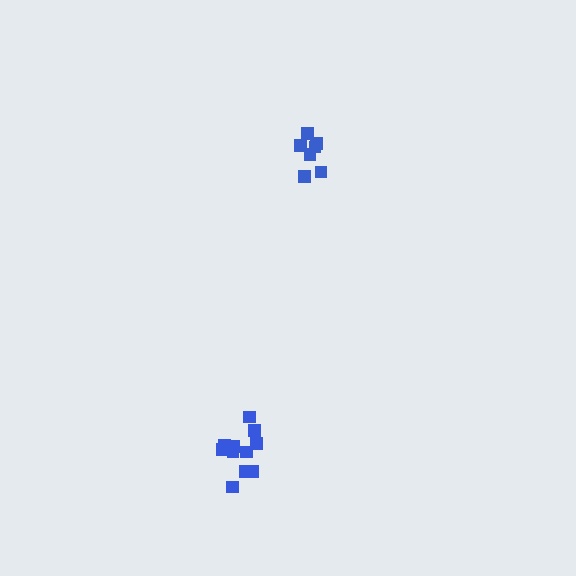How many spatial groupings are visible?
There are 2 spatial groupings.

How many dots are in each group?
Group 1: 7 dots, Group 2: 11 dots (18 total).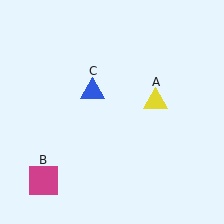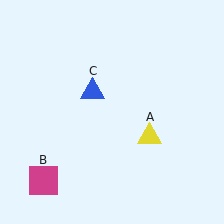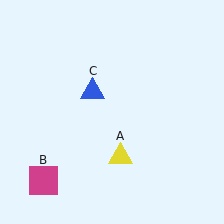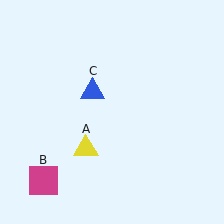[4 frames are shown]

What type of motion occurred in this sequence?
The yellow triangle (object A) rotated clockwise around the center of the scene.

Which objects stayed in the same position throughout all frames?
Magenta square (object B) and blue triangle (object C) remained stationary.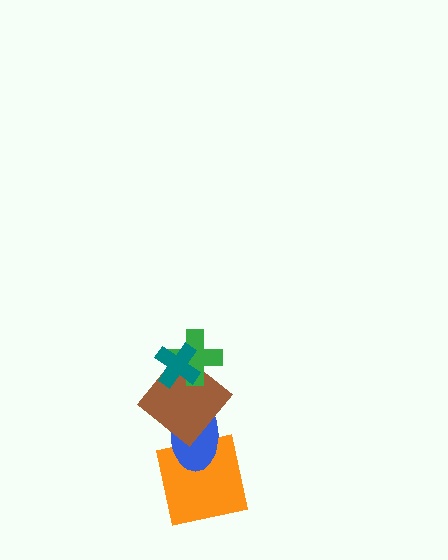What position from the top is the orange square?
The orange square is 5th from the top.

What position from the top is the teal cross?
The teal cross is 1st from the top.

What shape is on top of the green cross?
The teal cross is on top of the green cross.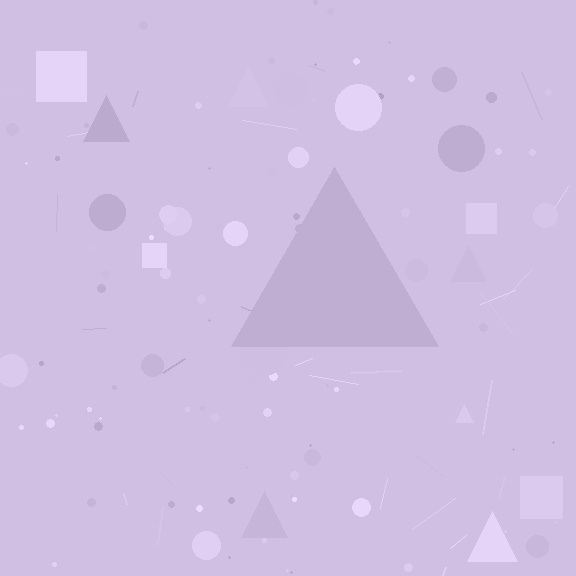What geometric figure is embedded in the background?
A triangle is embedded in the background.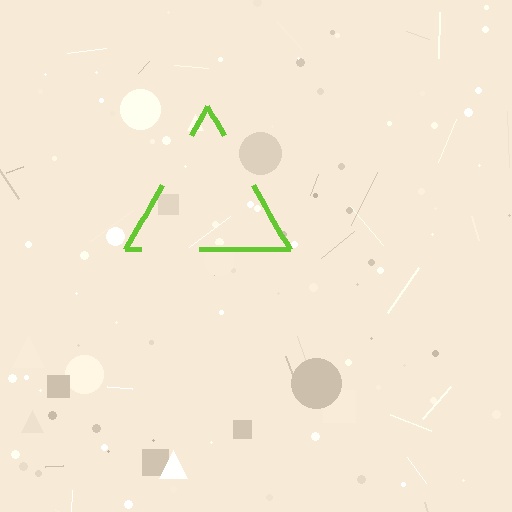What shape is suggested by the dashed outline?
The dashed outline suggests a triangle.